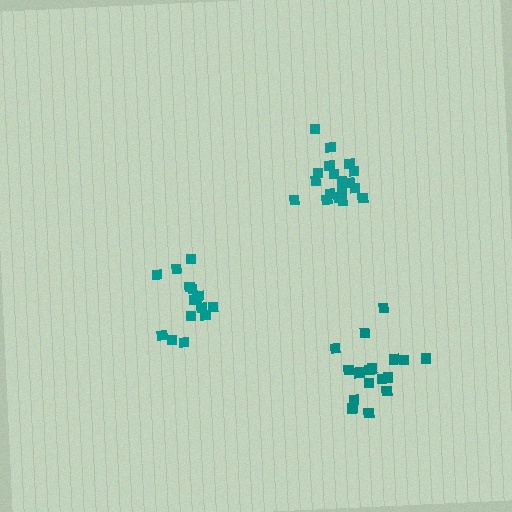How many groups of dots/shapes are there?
There are 3 groups.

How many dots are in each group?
Group 1: 15 dots, Group 2: 18 dots, Group 3: 17 dots (50 total).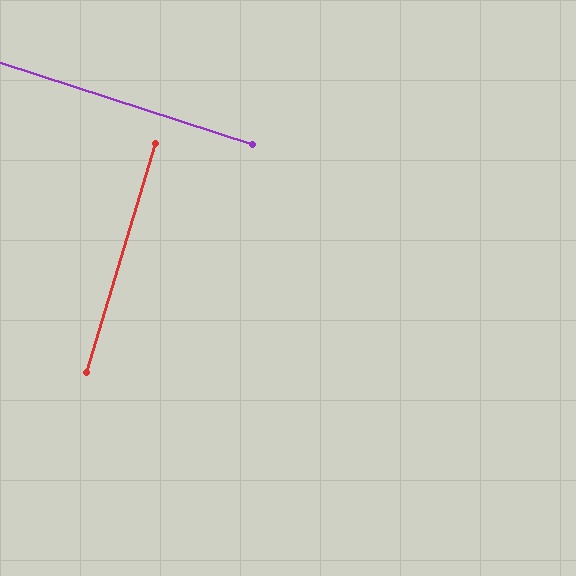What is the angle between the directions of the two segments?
Approximately 89 degrees.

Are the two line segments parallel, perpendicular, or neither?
Perpendicular — they meet at approximately 89°.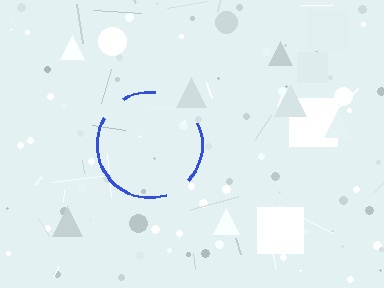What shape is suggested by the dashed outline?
The dashed outline suggests a circle.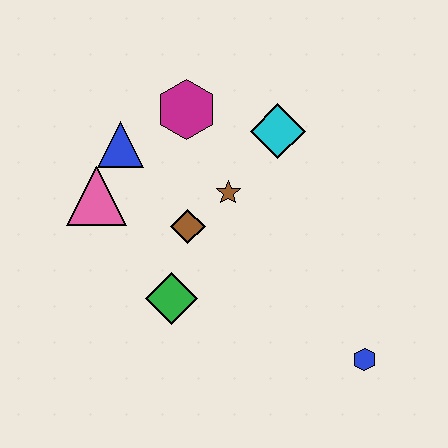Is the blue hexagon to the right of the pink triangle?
Yes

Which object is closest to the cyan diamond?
The brown star is closest to the cyan diamond.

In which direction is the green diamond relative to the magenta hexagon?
The green diamond is below the magenta hexagon.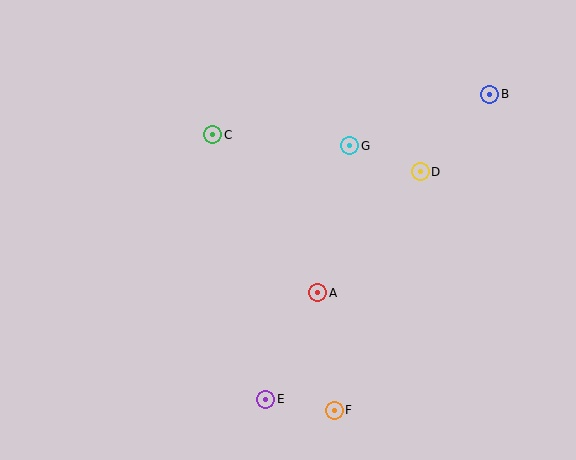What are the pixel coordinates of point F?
Point F is at (334, 410).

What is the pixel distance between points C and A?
The distance between C and A is 190 pixels.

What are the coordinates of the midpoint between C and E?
The midpoint between C and E is at (239, 267).